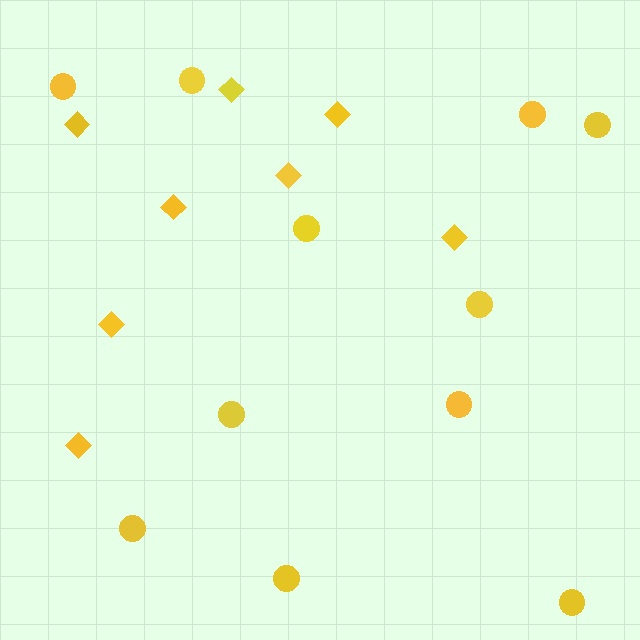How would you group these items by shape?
There are 2 groups: one group of circles (11) and one group of diamonds (8).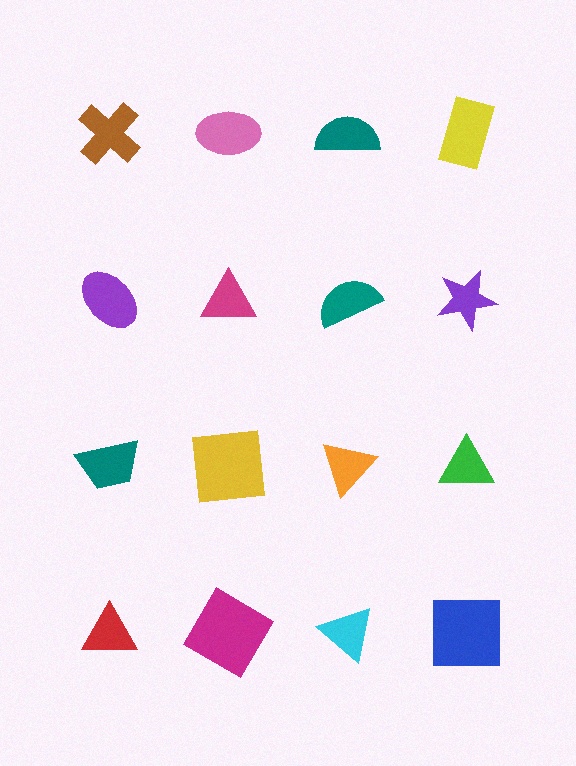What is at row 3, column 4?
A green triangle.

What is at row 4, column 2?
A magenta diamond.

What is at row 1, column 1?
A brown cross.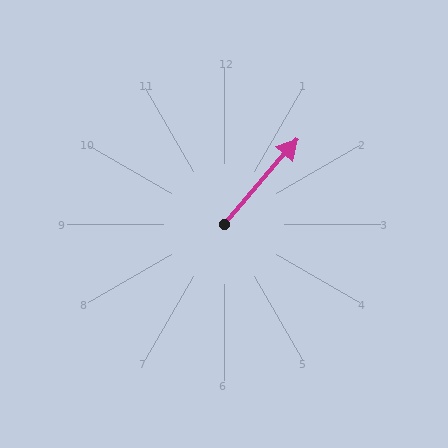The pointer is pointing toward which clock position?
Roughly 1 o'clock.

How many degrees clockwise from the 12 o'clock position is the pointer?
Approximately 41 degrees.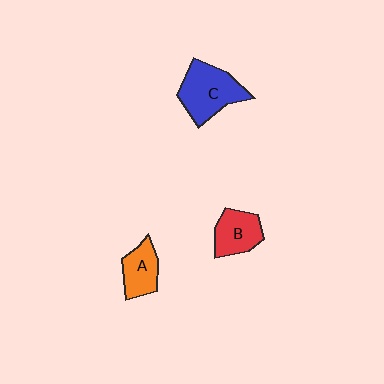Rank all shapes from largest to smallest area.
From largest to smallest: C (blue), B (red), A (orange).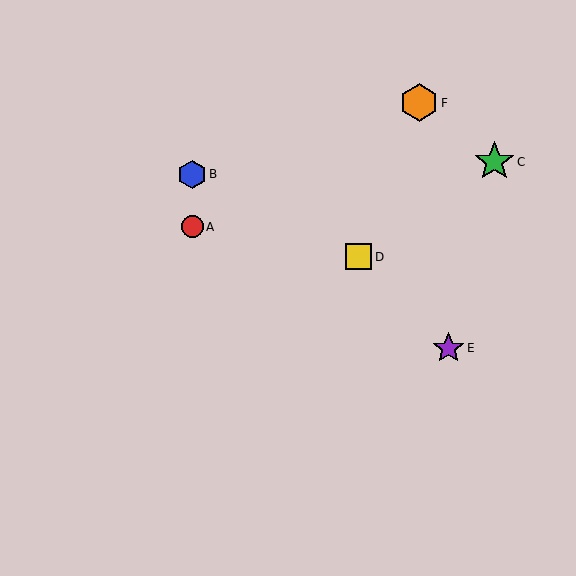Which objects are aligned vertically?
Objects A, B are aligned vertically.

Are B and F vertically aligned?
No, B is at x≈192 and F is at x≈419.